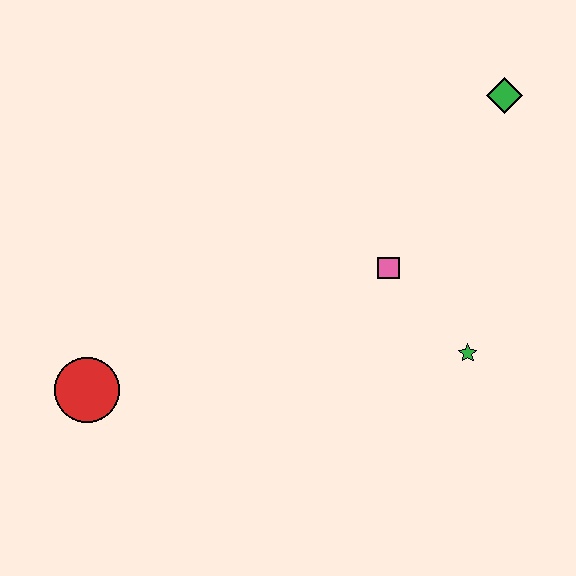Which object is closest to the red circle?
The pink square is closest to the red circle.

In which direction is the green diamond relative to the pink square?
The green diamond is above the pink square.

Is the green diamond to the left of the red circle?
No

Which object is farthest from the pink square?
The red circle is farthest from the pink square.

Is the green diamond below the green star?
No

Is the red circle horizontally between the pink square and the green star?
No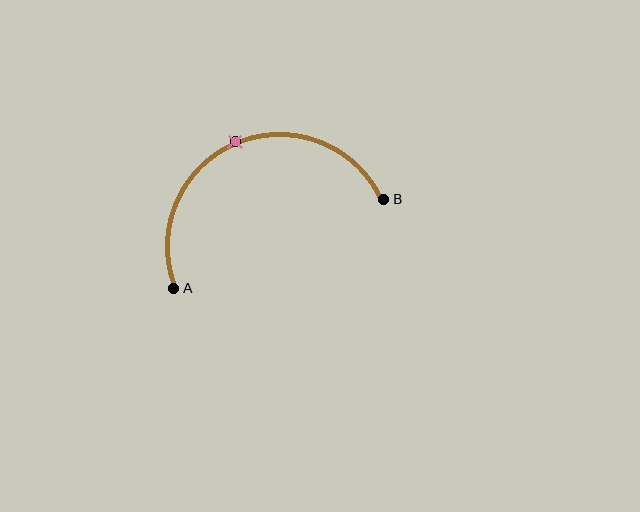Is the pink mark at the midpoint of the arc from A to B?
Yes. The pink mark lies on the arc at equal arc-length from both A and B — it is the arc midpoint.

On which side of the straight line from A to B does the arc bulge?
The arc bulges above the straight line connecting A and B.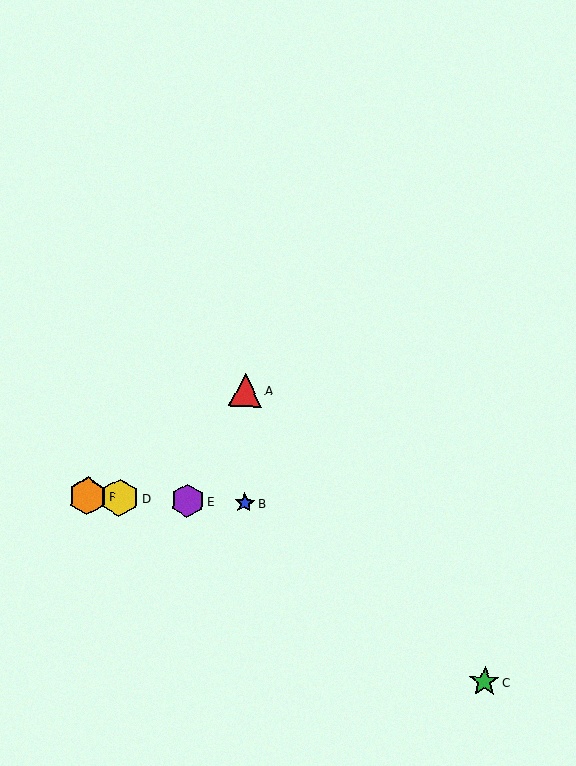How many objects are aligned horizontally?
4 objects (B, D, E, F) are aligned horizontally.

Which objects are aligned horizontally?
Objects B, D, E, F are aligned horizontally.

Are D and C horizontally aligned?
No, D is at y≈498 and C is at y≈682.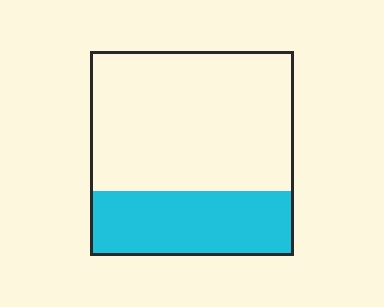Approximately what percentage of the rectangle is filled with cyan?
Approximately 30%.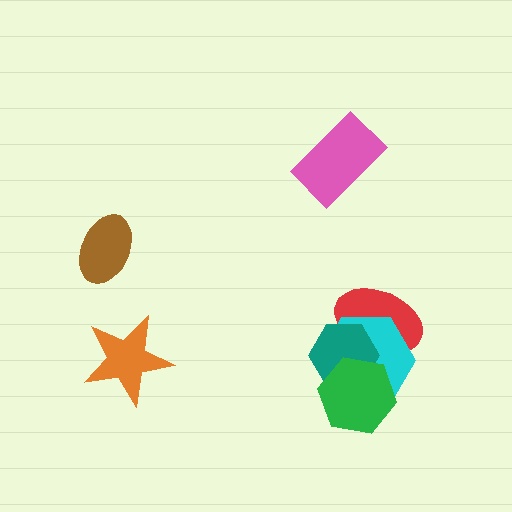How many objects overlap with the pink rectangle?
0 objects overlap with the pink rectangle.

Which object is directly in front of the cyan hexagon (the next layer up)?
The teal hexagon is directly in front of the cyan hexagon.